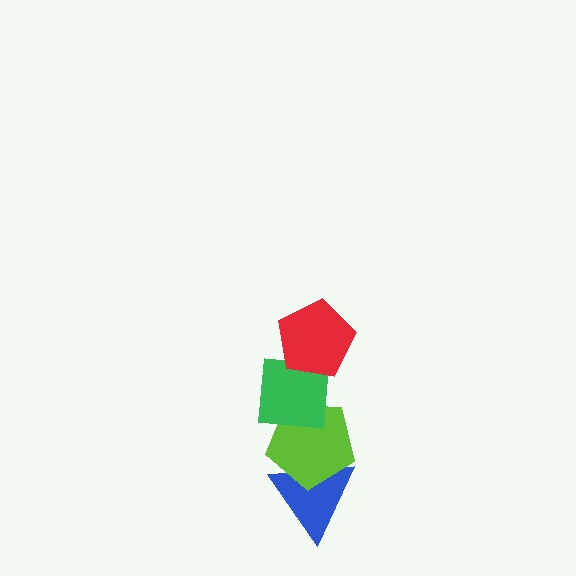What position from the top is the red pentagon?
The red pentagon is 1st from the top.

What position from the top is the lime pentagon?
The lime pentagon is 3rd from the top.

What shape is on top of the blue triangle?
The lime pentagon is on top of the blue triangle.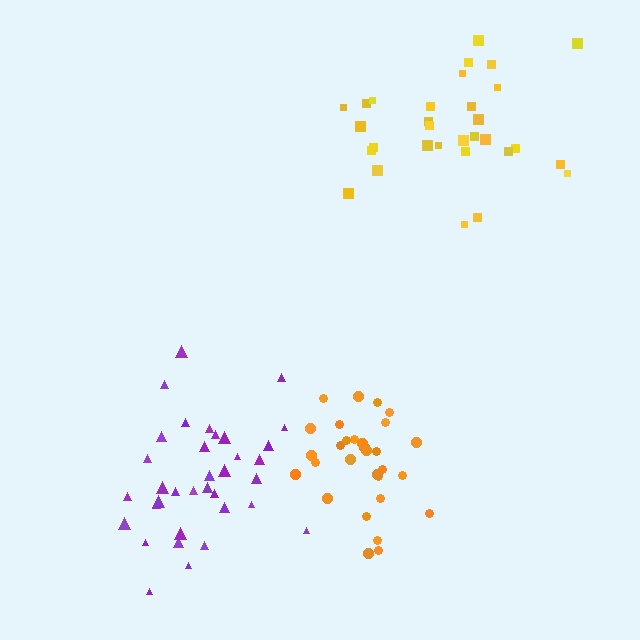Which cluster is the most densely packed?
Orange.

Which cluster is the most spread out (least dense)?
Yellow.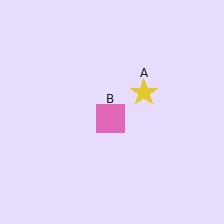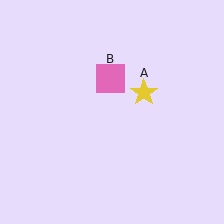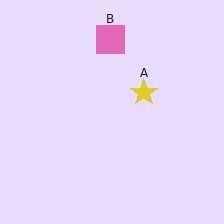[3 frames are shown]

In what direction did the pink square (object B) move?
The pink square (object B) moved up.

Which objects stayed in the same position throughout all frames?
Yellow star (object A) remained stationary.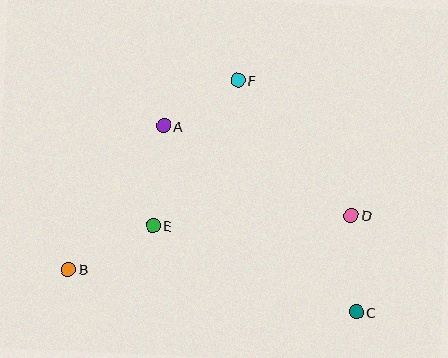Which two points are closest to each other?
Points A and F are closest to each other.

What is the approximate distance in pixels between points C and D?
The distance between C and D is approximately 97 pixels.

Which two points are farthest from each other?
Points B and C are farthest from each other.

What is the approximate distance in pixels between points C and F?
The distance between C and F is approximately 260 pixels.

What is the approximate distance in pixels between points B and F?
The distance between B and F is approximately 254 pixels.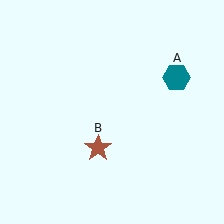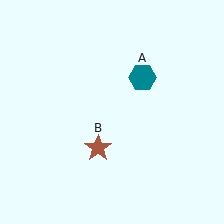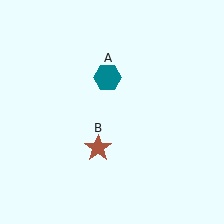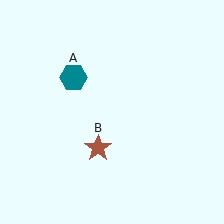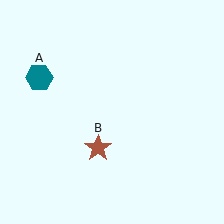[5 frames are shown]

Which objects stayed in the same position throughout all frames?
Brown star (object B) remained stationary.